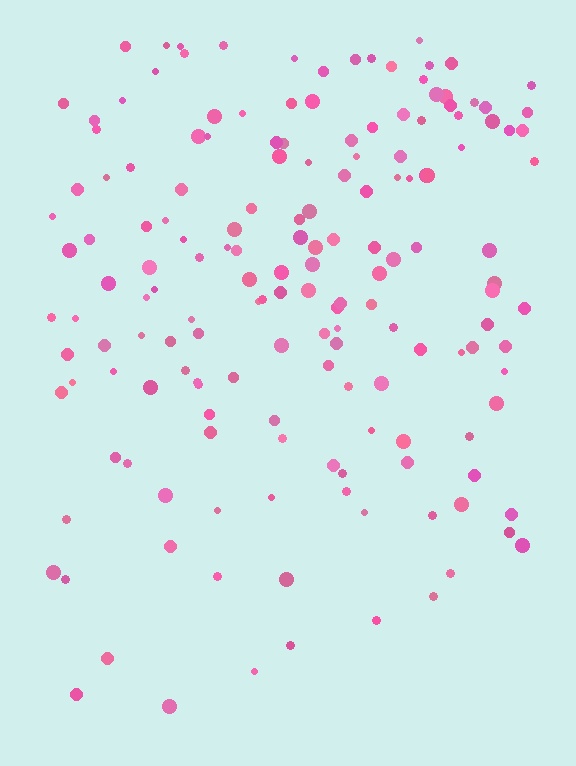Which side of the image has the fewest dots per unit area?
The bottom.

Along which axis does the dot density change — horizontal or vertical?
Vertical.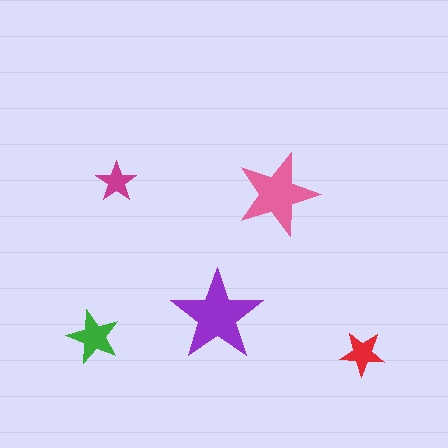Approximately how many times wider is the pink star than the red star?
About 2 times wider.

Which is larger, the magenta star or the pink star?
The pink one.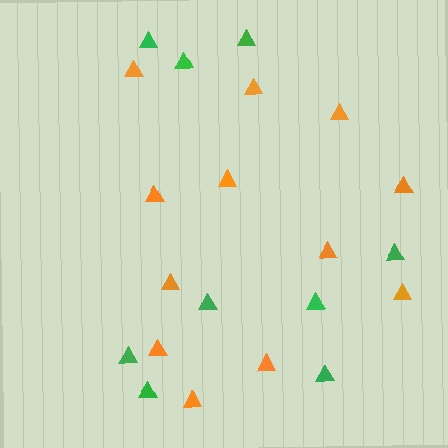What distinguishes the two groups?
There are 2 groups: one group of orange triangles (12) and one group of green triangles (9).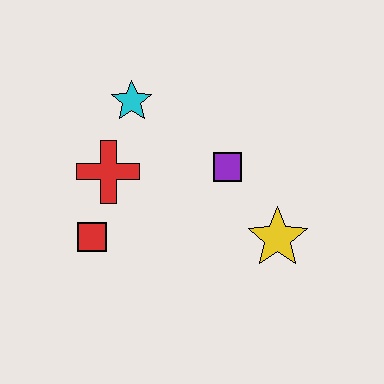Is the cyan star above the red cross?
Yes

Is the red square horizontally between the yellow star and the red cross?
No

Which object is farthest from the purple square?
The red square is farthest from the purple square.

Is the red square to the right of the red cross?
No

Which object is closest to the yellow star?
The purple square is closest to the yellow star.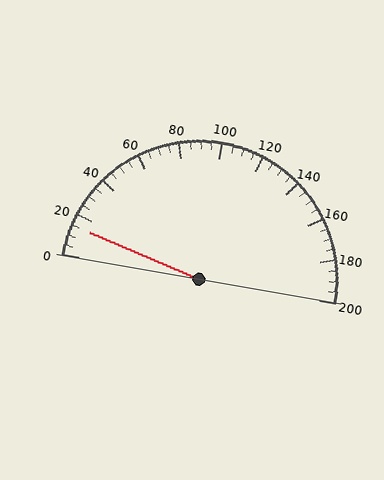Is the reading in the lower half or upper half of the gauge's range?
The reading is in the lower half of the range (0 to 200).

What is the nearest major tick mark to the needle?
The nearest major tick mark is 20.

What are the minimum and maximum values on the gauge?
The gauge ranges from 0 to 200.